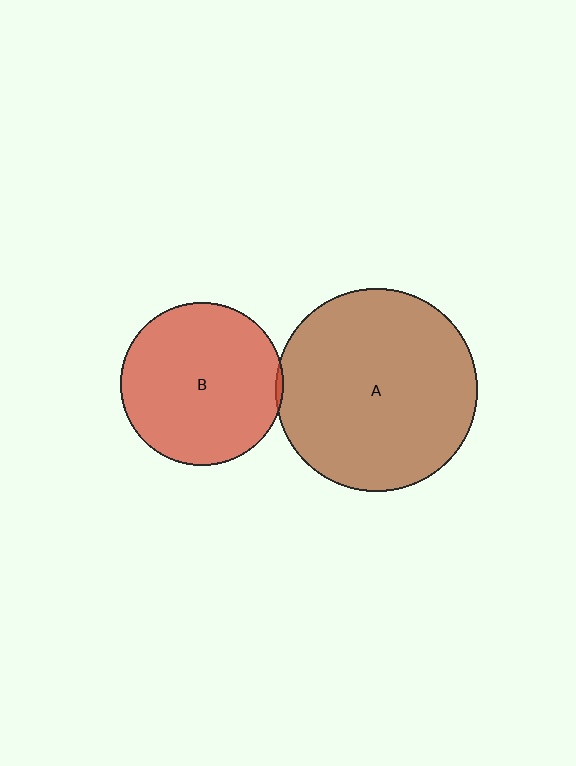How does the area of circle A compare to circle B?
Approximately 1.5 times.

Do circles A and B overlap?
Yes.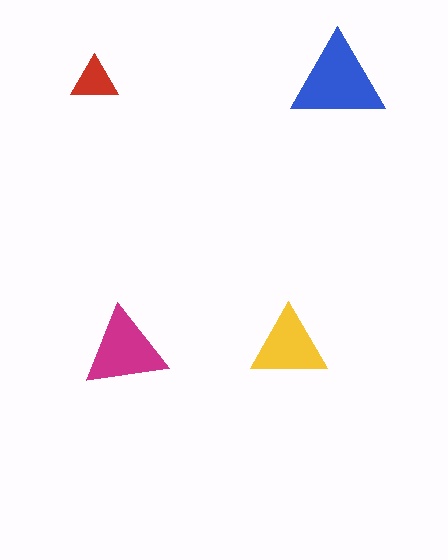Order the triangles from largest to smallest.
the blue one, the magenta one, the yellow one, the red one.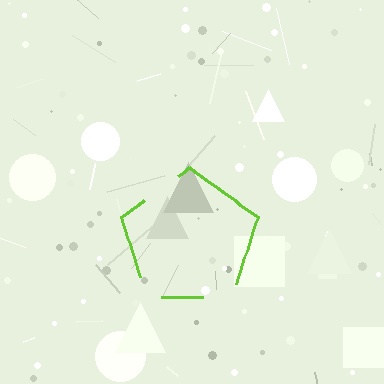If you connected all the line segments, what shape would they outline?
They would outline a pentagon.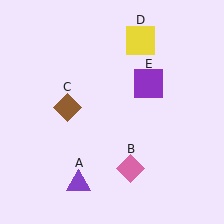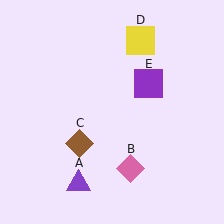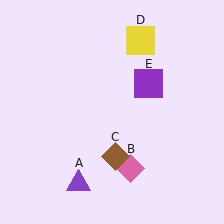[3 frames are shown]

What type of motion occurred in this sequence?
The brown diamond (object C) rotated counterclockwise around the center of the scene.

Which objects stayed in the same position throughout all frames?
Purple triangle (object A) and pink diamond (object B) and yellow square (object D) and purple square (object E) remained stationary.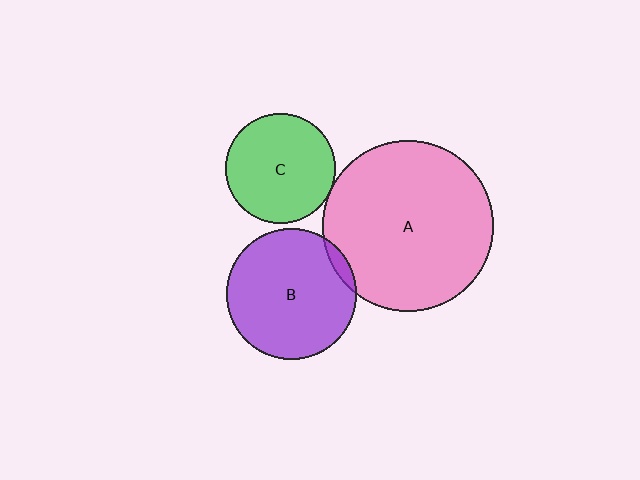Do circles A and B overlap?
Yes.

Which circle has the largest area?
Circle A (pink).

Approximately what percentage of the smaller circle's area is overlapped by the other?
Approximately 5%.